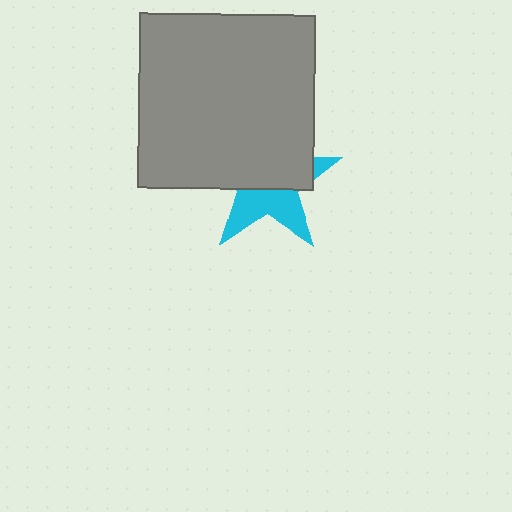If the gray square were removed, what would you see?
You would see the complete cyan star.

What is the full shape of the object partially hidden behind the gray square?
The partially hidden object is a cyan star.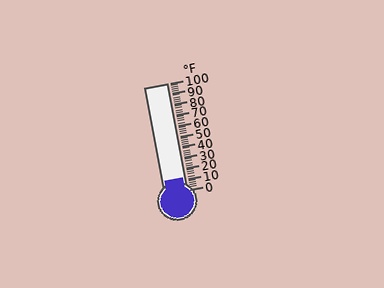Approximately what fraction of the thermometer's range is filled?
The thermometer is filled to approximately 10% of its range.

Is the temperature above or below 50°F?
The temperature is below 50°F.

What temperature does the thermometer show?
The thermometer shows approximately 12°F.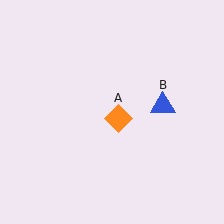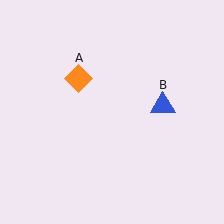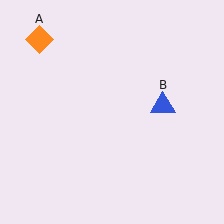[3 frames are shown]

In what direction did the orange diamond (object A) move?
The orange diamond (object A) moved up and to the left.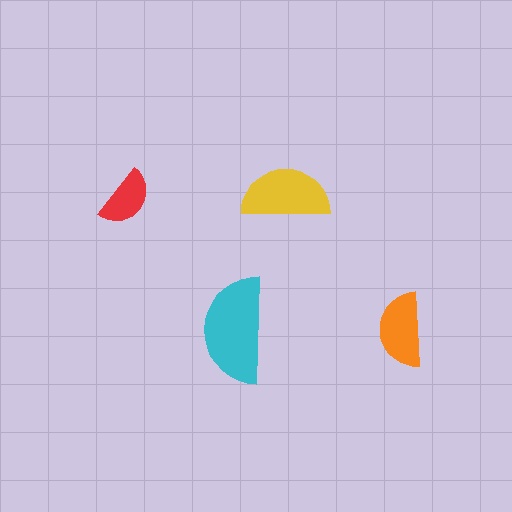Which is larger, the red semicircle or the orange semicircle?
The orange one.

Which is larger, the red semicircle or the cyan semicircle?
The cyan one.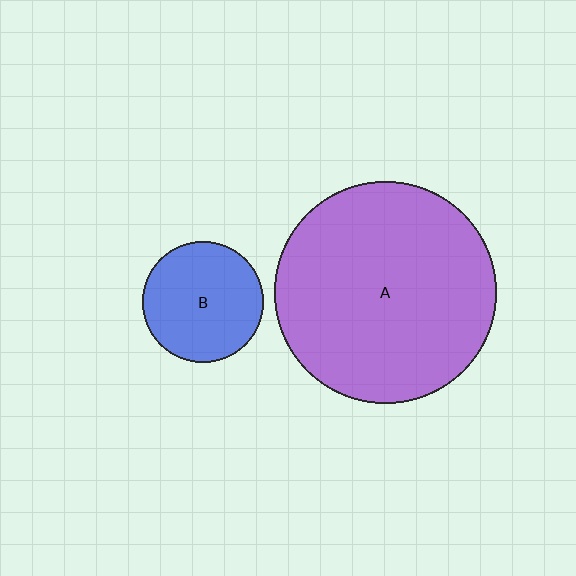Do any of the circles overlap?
No, none of the circles overlap.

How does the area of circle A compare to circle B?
Approximately 3.3 times.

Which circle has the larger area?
Circle A (purple).